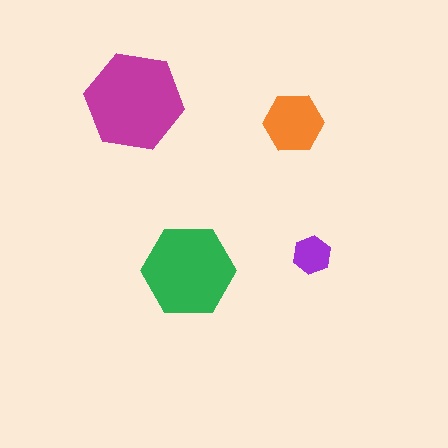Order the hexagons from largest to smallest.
the magenta one, the green one, the orange one, the purple one.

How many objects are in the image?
There are 4 objects in the image.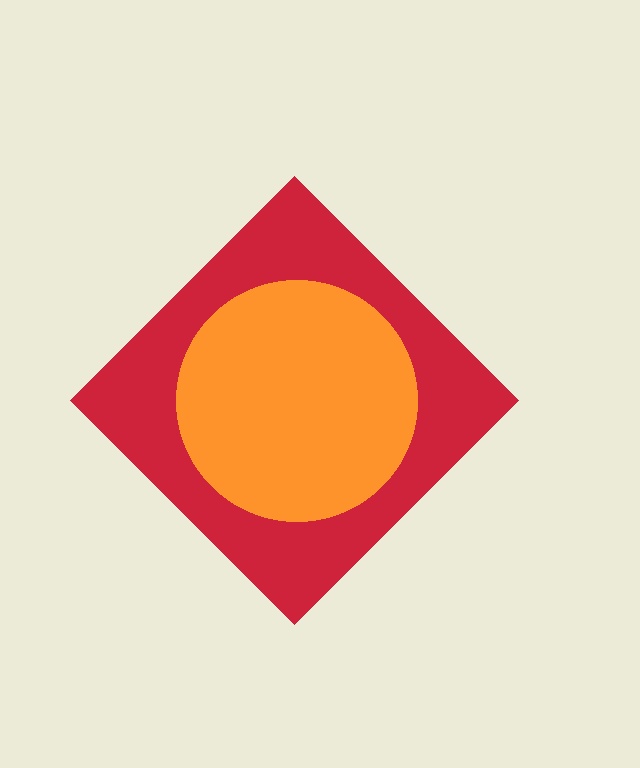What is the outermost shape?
The red diamond.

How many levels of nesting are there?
2.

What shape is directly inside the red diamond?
The orange circle.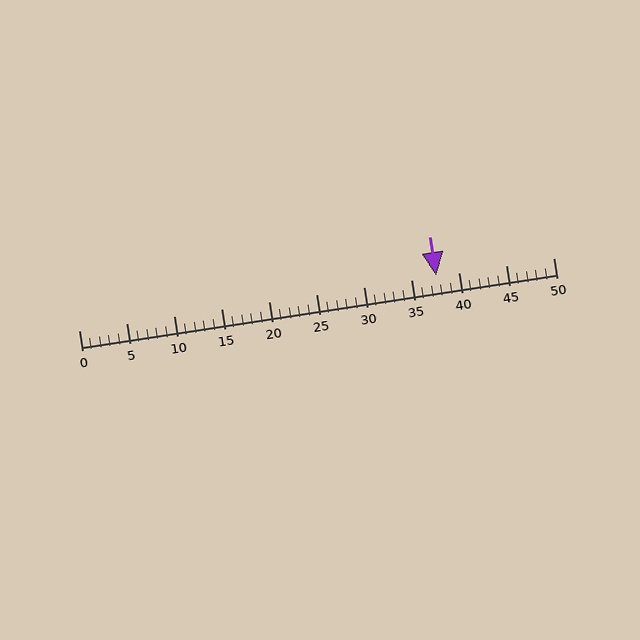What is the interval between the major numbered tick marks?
The major tick marks are spaced 5 units apart.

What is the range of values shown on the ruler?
The ruler shows values from 0 to 50.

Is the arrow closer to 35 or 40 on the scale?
The arrow is closer to 40.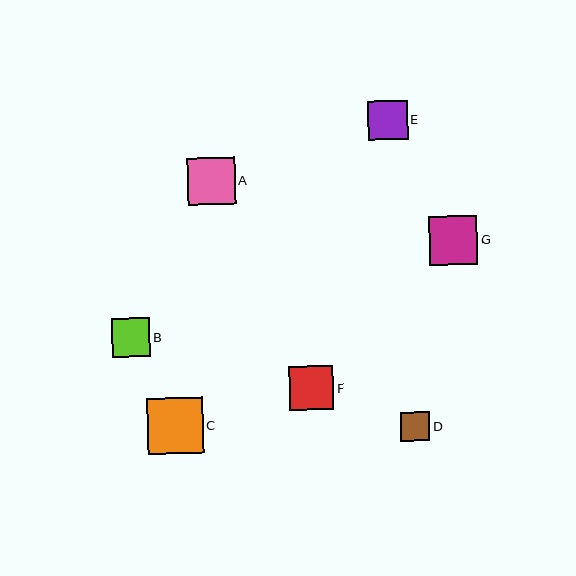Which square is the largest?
Square C is the largest with a size of approximately 56 pixels.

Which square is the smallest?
Square D is the smallest with a size of approximately 29 pixels.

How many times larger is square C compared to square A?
Square C is approximately 1.2 times the size of square A.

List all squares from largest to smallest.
From largest to smallest: C, G, A, F, E, B, D.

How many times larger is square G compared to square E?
Square G is approximately 1.2 times the size of square E.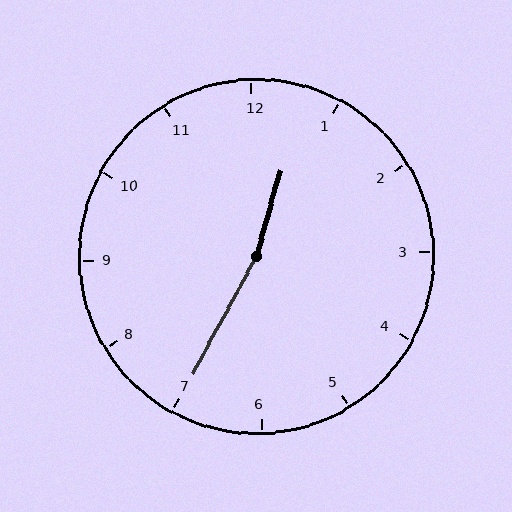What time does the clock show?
12:35.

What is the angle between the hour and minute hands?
Approximately 168 degrees.